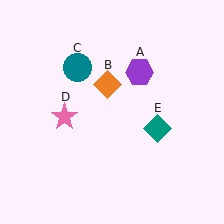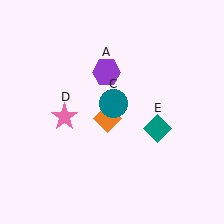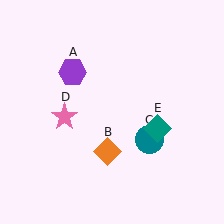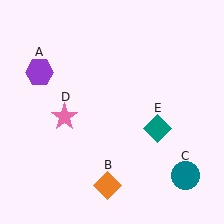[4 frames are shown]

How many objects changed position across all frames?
3 objects changed position: purple hexagon (object A), orange diamond (object B), teal circle (object C).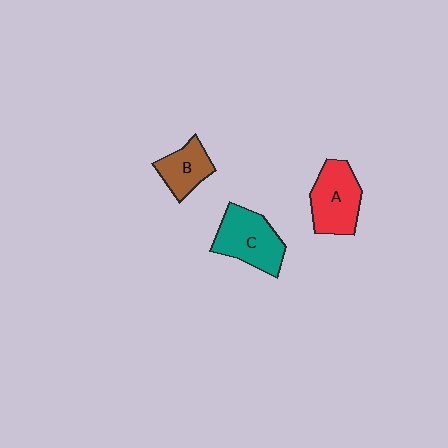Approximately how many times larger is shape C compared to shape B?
Approximately 1.5 times.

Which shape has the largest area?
Shape C (teal).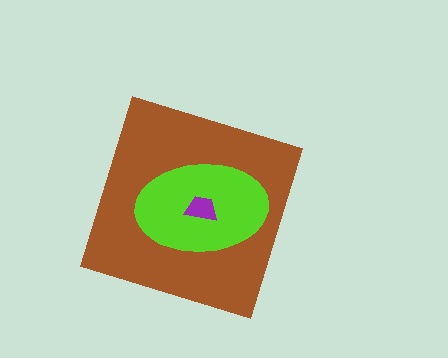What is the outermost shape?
The brown diamond.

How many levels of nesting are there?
3.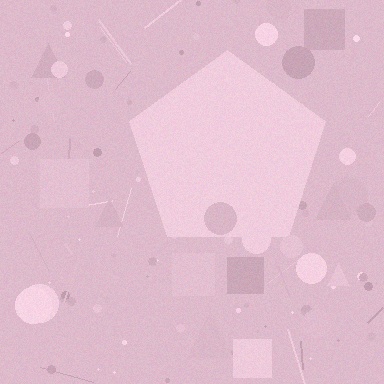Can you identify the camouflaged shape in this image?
The camouflaged shape is a pentagon.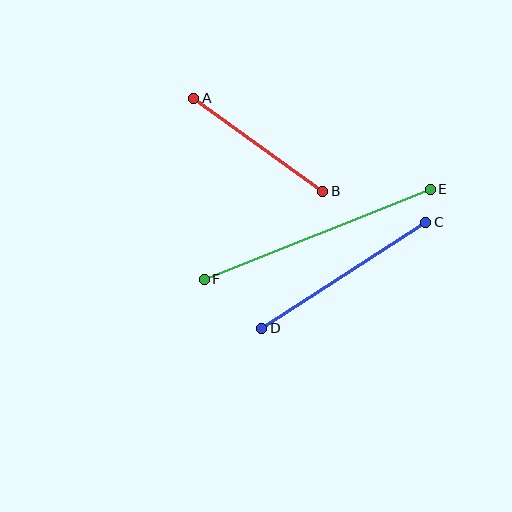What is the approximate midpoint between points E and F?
The midpoint is at approximately (317, 234) pixels.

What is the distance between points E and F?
The distance is approximately 243 pixels.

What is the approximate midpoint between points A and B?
The midpoint is at approximately (258, 145) pixels.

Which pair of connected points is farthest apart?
Points E and F are farthest apart.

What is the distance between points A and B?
The distance is approximately 159 pixels.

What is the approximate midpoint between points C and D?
The midpoint is at approximately (344, 275) pixels.